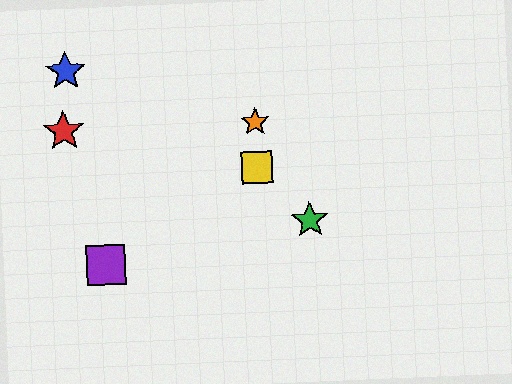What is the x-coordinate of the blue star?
The blue star is at x≈66.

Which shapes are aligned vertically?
The yellow square, the orange star are aligned vertically.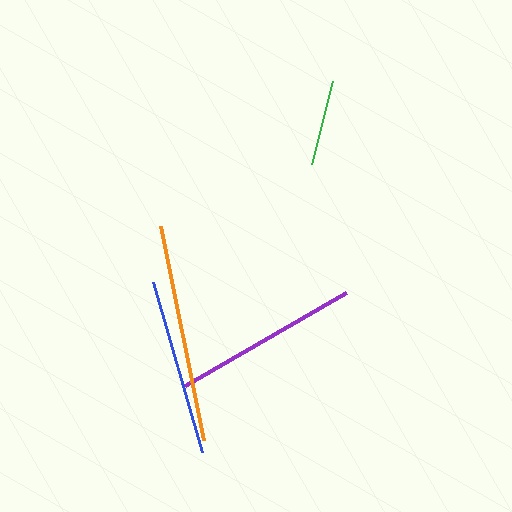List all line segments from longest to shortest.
From longest to shortest: orange, purple, blue, green.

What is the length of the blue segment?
The blue segment is approximately 178 pixels long.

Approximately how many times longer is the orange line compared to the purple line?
The orange line is approximately 1.2 times the length of the purple line.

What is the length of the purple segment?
The purple segment is approximately 186 pixels long.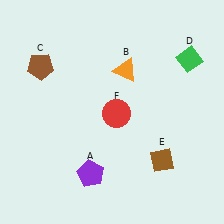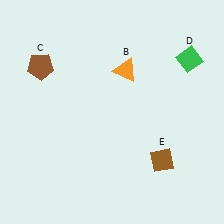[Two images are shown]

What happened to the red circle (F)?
The red circle (F) was removed in Image 2. It was in the bottom-right area of Image 1.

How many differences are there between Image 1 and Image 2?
There are 2 differences between the two images.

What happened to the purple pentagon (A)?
The purple pentagon (A) was removed in Image 2. It was in the bottom-left area of Image 1.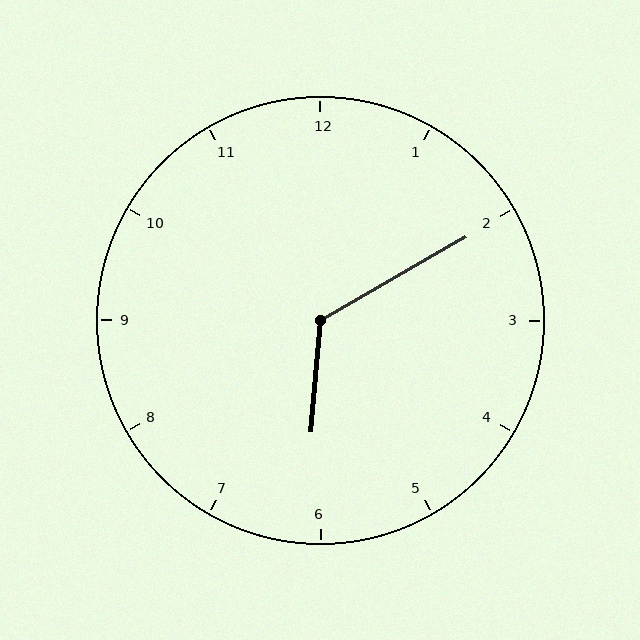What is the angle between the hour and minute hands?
Approximately 125 degrees.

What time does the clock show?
6:10.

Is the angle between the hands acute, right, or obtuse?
It is obtuse.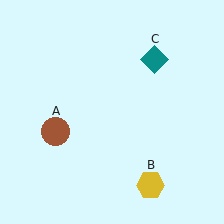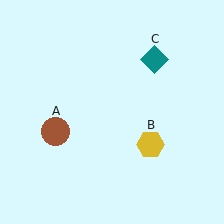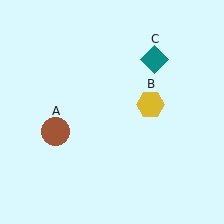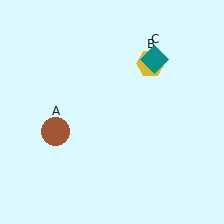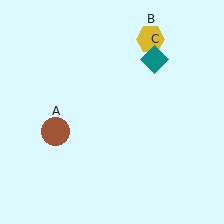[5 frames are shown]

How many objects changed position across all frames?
1 object changed position: yellow hexagon (object B).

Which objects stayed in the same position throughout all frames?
Brown circle (object A) and teal diamond (object C) remained stationary.